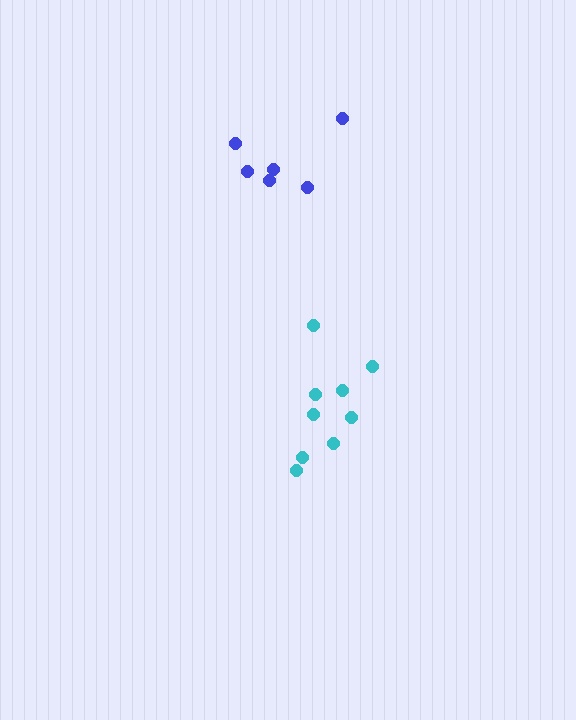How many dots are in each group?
Group 1: 6 dots, Group 2: 9 dots (15 total).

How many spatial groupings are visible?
There are 2 spatial groupings.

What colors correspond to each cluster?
The clusters are colored: blue, cyan.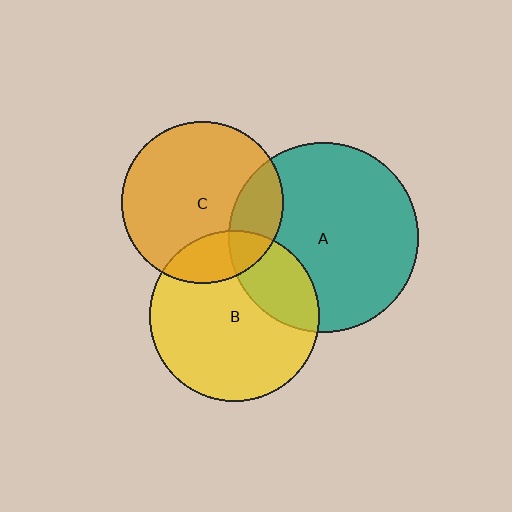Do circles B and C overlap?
Yes.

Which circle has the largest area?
Circle A (teal).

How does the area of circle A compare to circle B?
Approximately 1.2 times.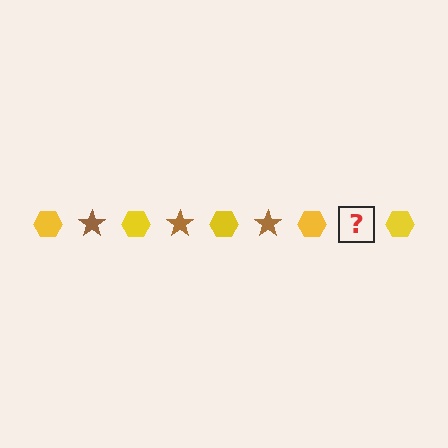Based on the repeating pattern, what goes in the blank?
The blank should be a brown star.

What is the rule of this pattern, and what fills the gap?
The rule is that the pattern alternates between yellow hexagon and brown star. The gap should be filled with a brown star.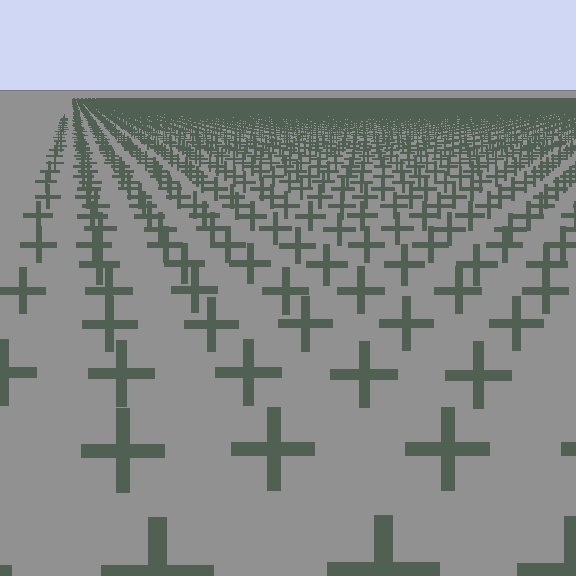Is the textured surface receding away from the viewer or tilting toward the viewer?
The surface is receding away from the viewer. Texture elements get smaller and denser toward the top.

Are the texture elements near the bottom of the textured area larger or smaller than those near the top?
Larger. Near the bottom, elements are closer to the viewer and appear at a bigger on-screen size.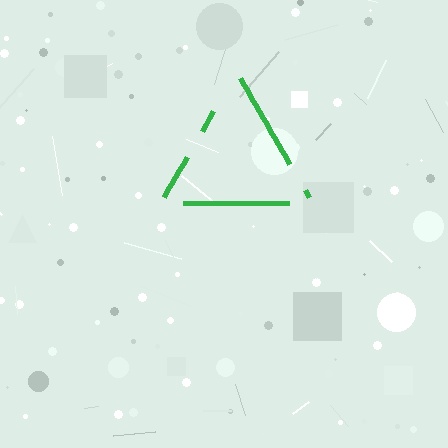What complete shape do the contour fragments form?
The contour fragments form a triangle.